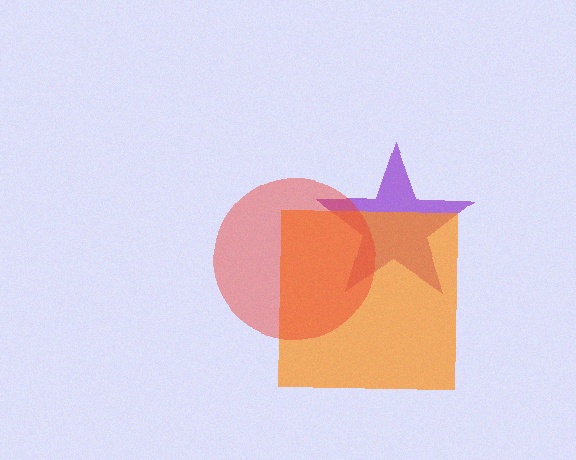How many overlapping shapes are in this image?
There are 3 overlapping shapes in the image.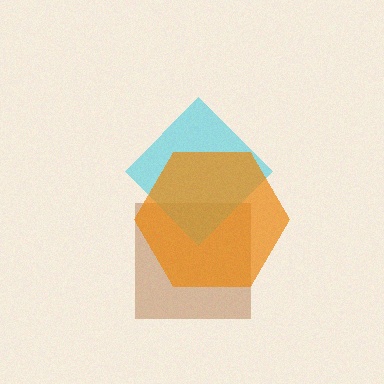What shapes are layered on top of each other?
The layered shapes are: a brown square, a cyan diamond, an orange hexagon.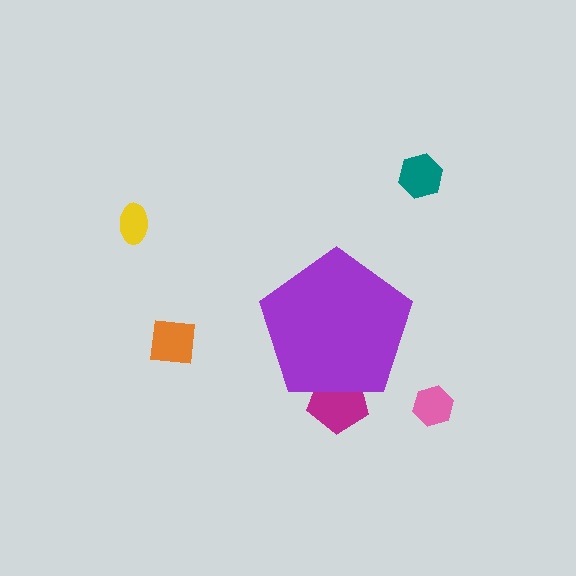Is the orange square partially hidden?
No, the orange square is fully visible.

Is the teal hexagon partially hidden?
No, the teal hexagon is fully visible.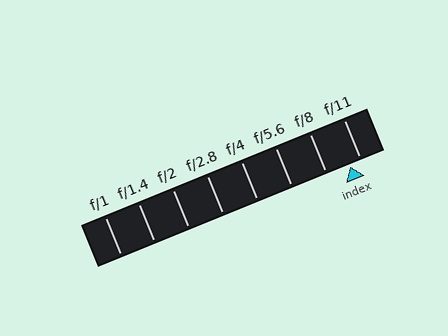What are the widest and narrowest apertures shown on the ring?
The widest aperture shown is f/1 and the narrowest is f/11.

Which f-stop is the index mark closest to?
The index mark is closest to f/11.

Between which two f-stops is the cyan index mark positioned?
The index mark is between f/8 and f/11.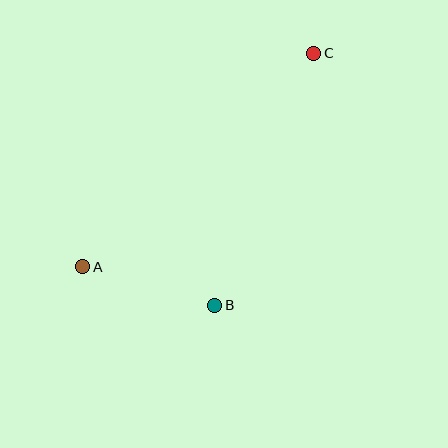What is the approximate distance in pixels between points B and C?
The distance between B and C is approximately 271 pixels.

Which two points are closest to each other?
Points A and B are closest to each other.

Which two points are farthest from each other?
Points A and C are farthest from each other.